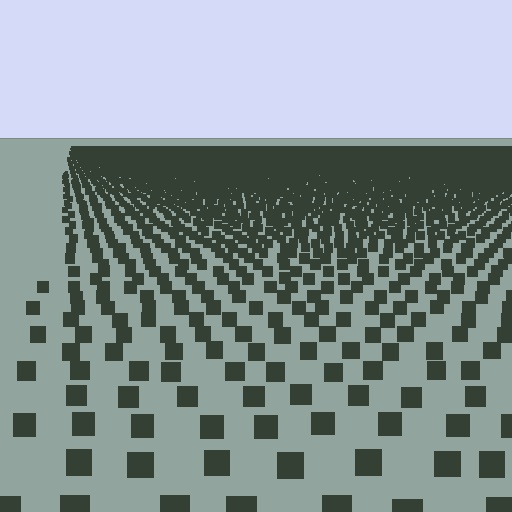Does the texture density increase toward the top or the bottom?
Density increases toward the top.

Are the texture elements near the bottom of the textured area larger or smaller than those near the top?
Larger. Near the bottom, elements are closer to the viewer and appear at a bigger on-screen size.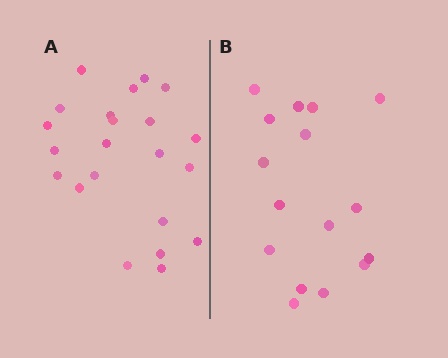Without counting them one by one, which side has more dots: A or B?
Region A (the left region) has more dots.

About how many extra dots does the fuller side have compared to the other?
Region A has about 6 more dots than region B.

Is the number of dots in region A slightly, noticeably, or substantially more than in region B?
Region A has noticeably more, but not dramatically so. The ratio is roughly 1.4 to 1.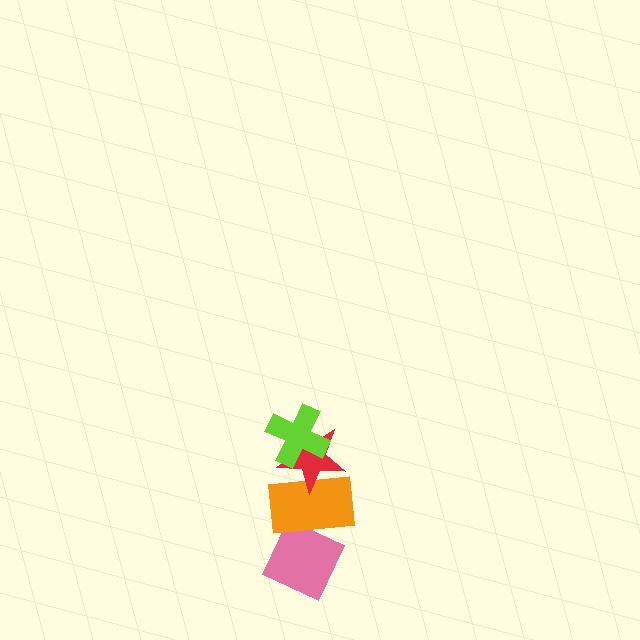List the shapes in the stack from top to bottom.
From top to bottom: the lime cross, the red star, the orange rectangle, the pink diamond.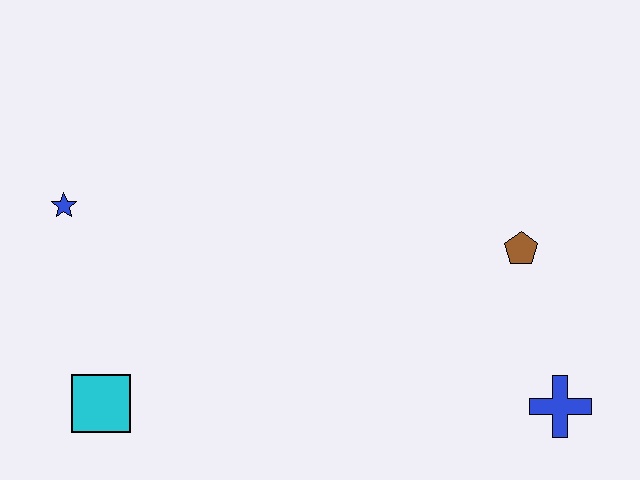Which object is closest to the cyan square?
The blue star is closest to the cyan square.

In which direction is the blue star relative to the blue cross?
The blue star is to the left of the blue cross.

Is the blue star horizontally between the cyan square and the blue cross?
No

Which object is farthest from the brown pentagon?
The blue star is farthest from the brown pentagon.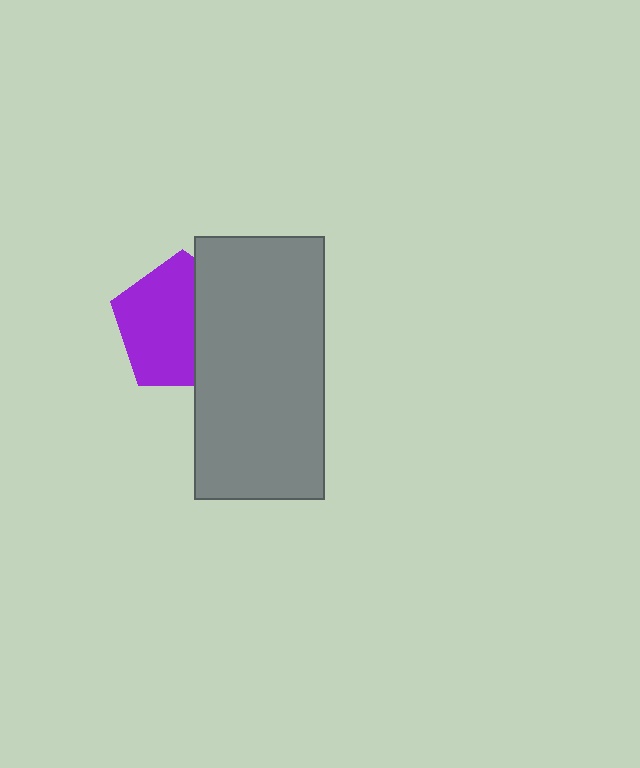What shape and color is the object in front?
The object in front is a gray rectangle.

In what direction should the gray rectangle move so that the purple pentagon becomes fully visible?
The gray rectangle should move right. That is the shortest direction to clear the overlap and leave the purple pentagon fully visible.